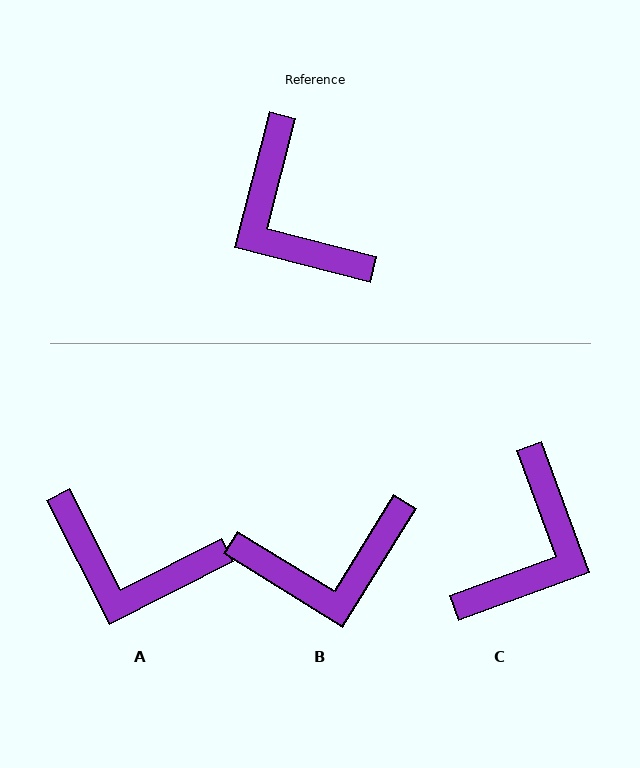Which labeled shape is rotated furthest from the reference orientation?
C, about 124 degrees away.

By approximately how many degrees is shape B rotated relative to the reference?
Approximately 73 degrees counter-clockwise.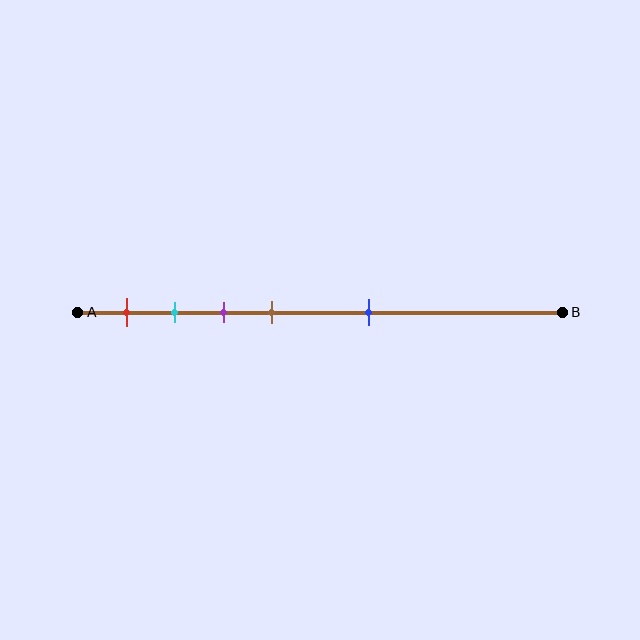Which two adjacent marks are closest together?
The cyan and purple marks are the closest adjacent pair.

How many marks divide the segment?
There are 5 marks dividing the segment.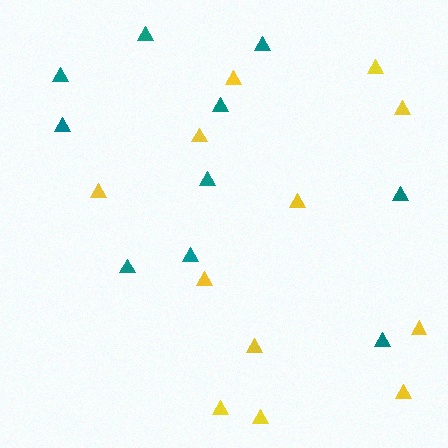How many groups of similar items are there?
There are 2 groups: one group of yellow triangles (12) and one group of teal triangles (10).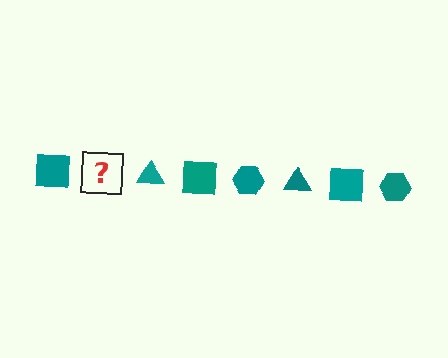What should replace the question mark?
The question mark should be replaced with a teal hexagon.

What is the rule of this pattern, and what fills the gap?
The rule is that the pattern cycles through square, hexagon, triangle shapes in teal. The gap should be filled with a teal hexagon.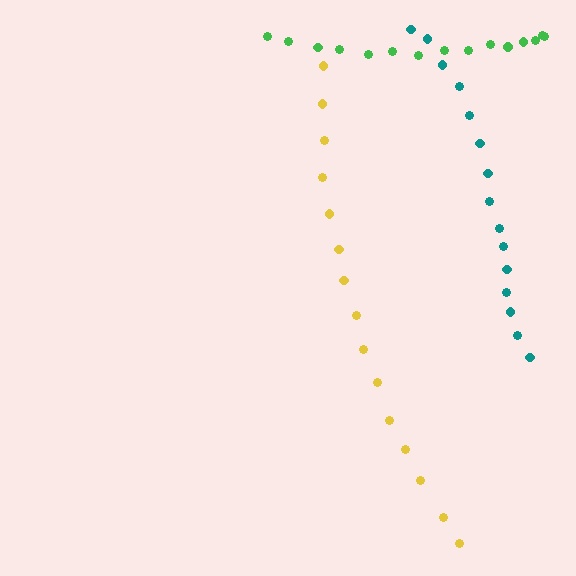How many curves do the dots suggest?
There are 3 distinct paths.